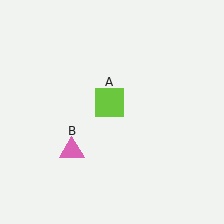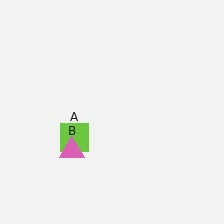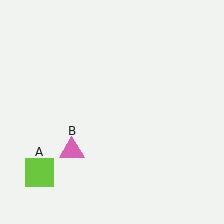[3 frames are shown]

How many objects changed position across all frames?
1 object changed position: lime square (object A).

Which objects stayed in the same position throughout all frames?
Pink triangle (object B) remained stationary.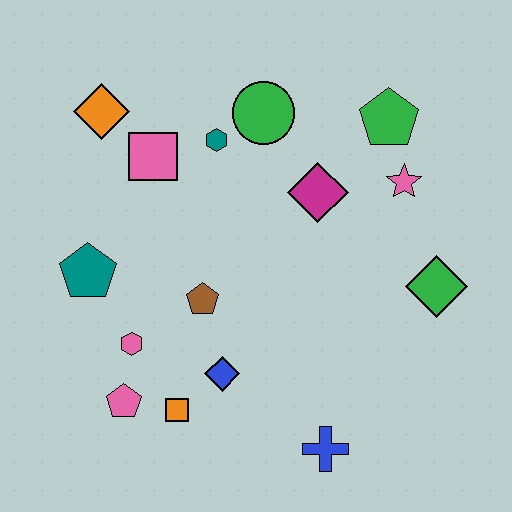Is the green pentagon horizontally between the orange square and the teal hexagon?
No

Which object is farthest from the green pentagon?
The pink pentagon is farthest from the green pentagon.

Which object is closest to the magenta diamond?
The pink star is closest to the magenta diamond.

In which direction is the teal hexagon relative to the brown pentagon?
The teal hexagon is above the brown pentagon.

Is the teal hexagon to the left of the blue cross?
Yes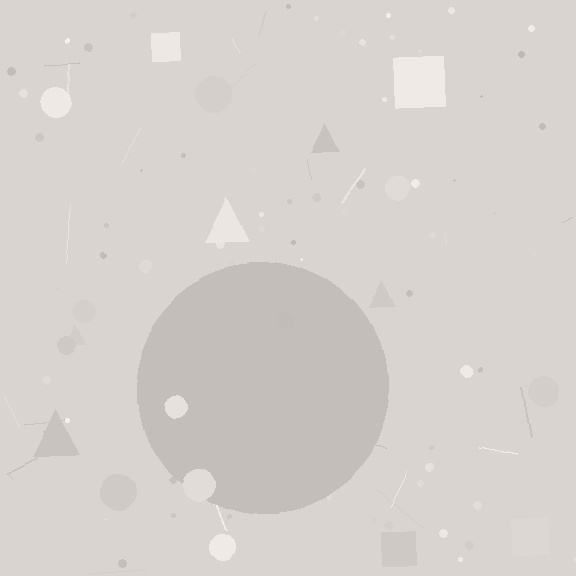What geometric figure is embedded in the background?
A circle is embedded in the background.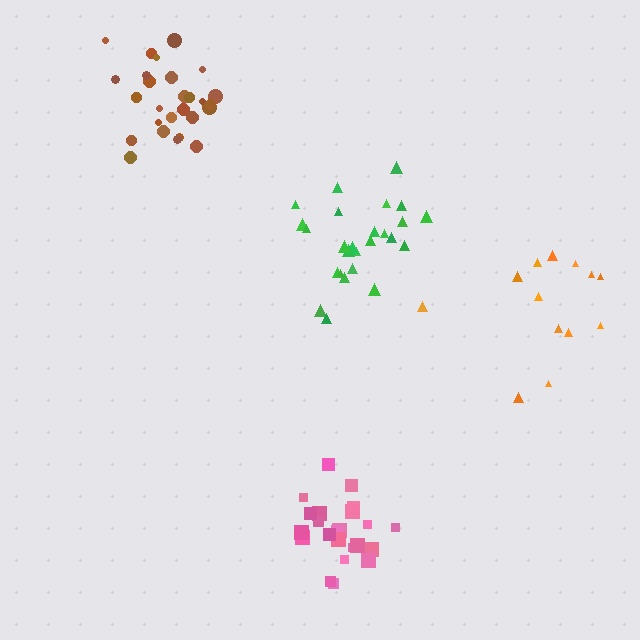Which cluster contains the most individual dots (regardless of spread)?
Brown (28).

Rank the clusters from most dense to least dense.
pink, brown, green, orange.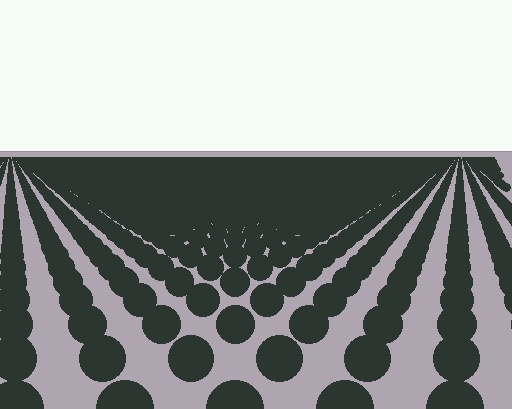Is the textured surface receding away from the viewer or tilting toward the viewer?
The surface is receding away from the viewer. Texture elements get smaller and denser toward the top.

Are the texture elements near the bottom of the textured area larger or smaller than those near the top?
Larger. Near the bottom, elements are closer to the viewer and appear at a bigger on-screen size.